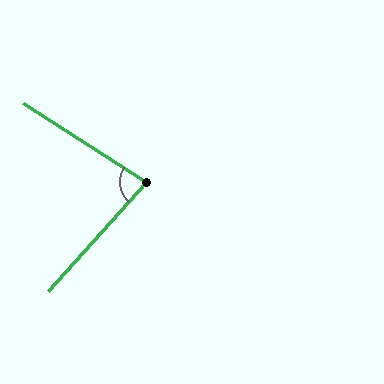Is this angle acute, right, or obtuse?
It is acute.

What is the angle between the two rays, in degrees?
Approximately 81 degrees.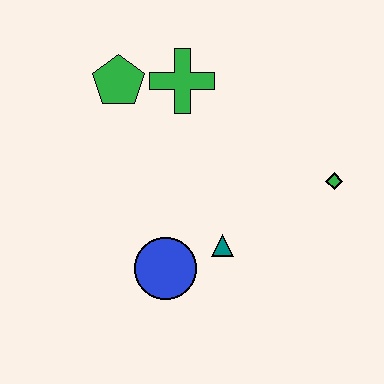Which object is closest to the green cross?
The green pentagon is closest to the green cross.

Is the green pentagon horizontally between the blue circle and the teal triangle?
No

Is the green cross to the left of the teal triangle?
Yes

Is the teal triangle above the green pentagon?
No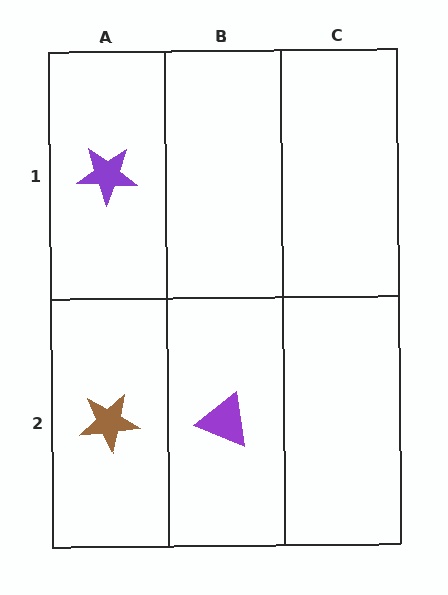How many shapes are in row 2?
2 shapes.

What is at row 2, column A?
A brown star.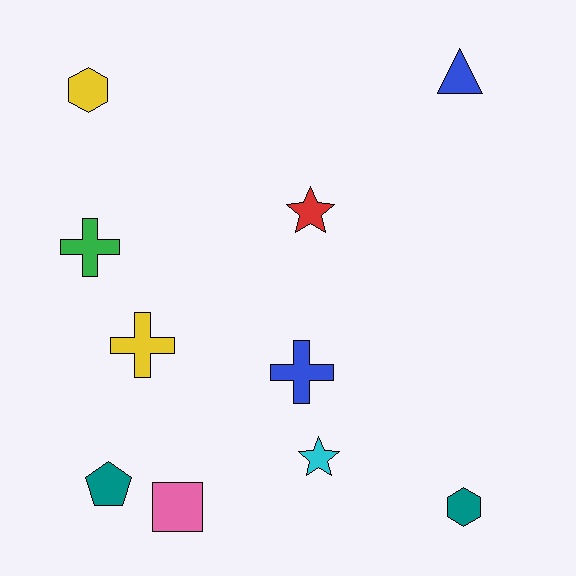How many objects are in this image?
There are 10 objects.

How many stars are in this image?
There are 2 stars.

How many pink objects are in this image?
There is 1 pink object.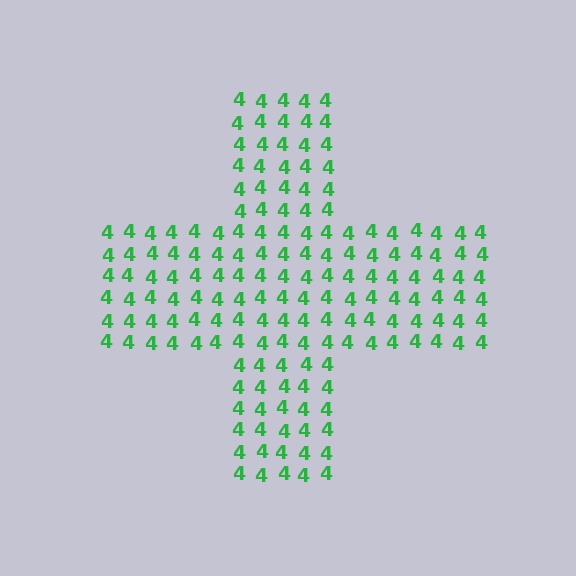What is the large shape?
The large shape is a cross.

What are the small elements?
The small elements are digit 4's.